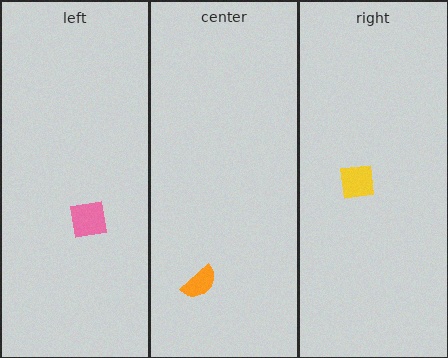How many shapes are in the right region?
1.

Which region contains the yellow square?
The right region.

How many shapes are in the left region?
1.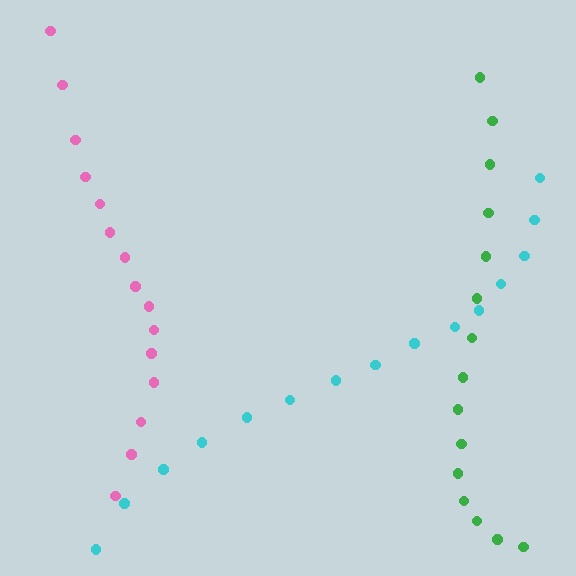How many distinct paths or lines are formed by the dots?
There are 3 distinct paths.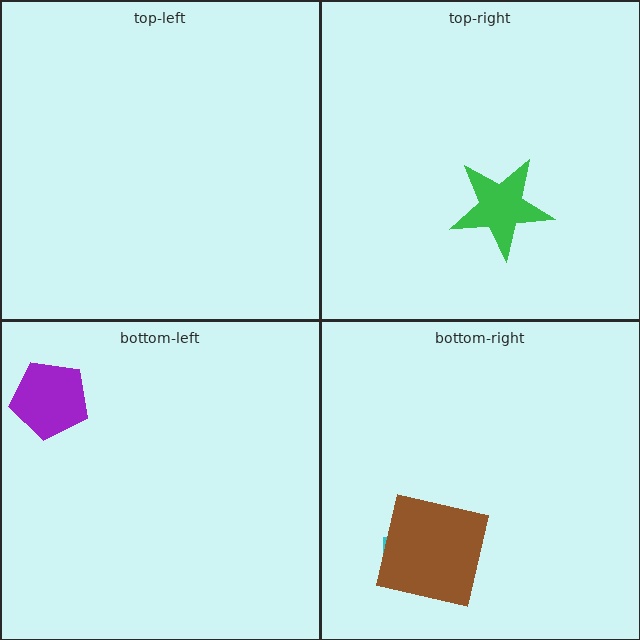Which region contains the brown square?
The bottom-right region.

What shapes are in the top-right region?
The green star.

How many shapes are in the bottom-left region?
1.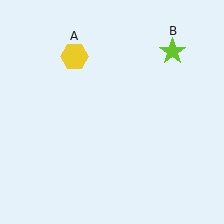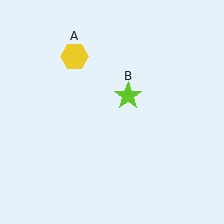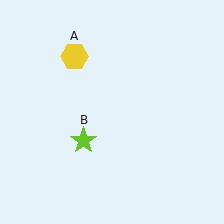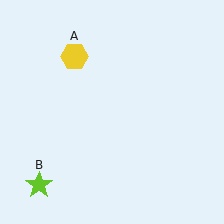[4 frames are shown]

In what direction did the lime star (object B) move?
The lime star (object B) moved down and to the left.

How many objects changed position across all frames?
1 object changed position: lime star (object B).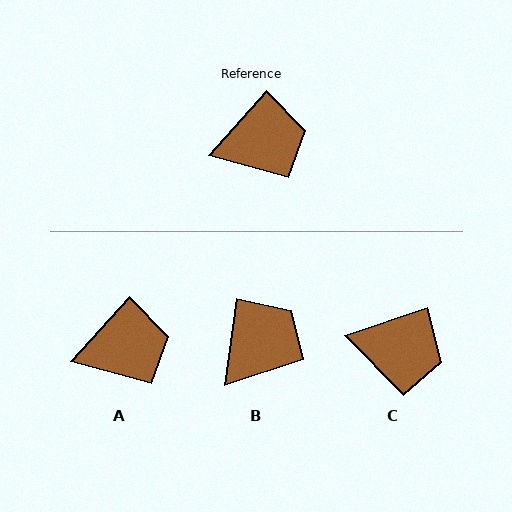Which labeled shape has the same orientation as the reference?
A.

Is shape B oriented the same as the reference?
No, it is off by about 34 degrees.